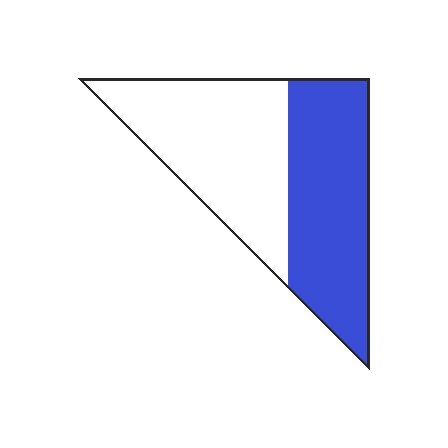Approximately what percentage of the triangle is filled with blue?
Approximately 50%.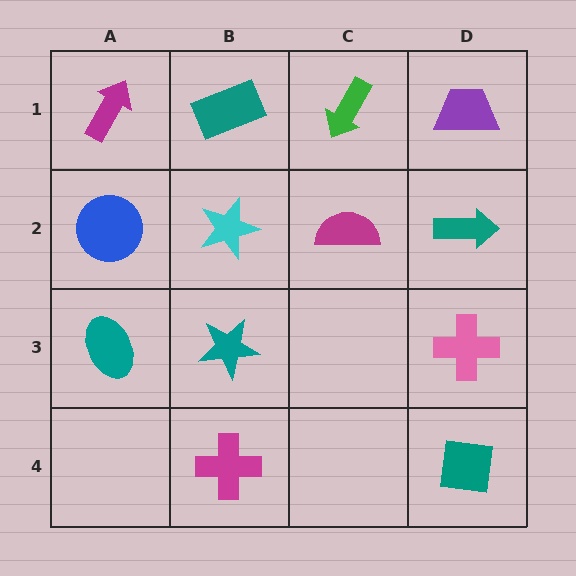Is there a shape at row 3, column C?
No, that cell is empty.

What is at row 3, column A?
A teal ellipse.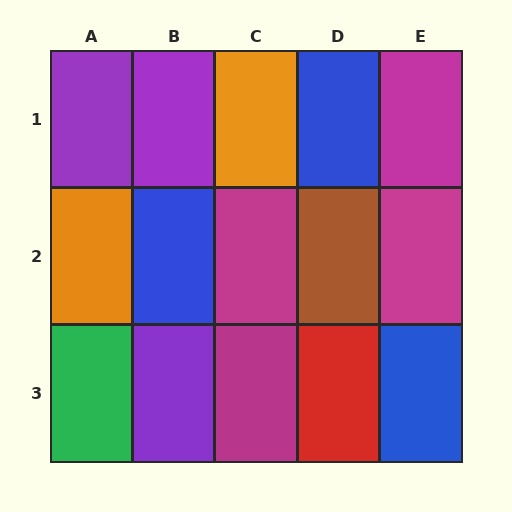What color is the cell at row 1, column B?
Purple.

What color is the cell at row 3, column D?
Red.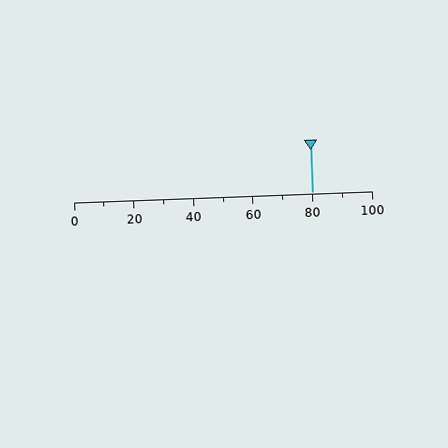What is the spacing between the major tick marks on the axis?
The major ticks are spaced 20 apart.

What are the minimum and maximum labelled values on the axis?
The axis runs from 0 to 100.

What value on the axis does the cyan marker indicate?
The marker indicates approximately 80.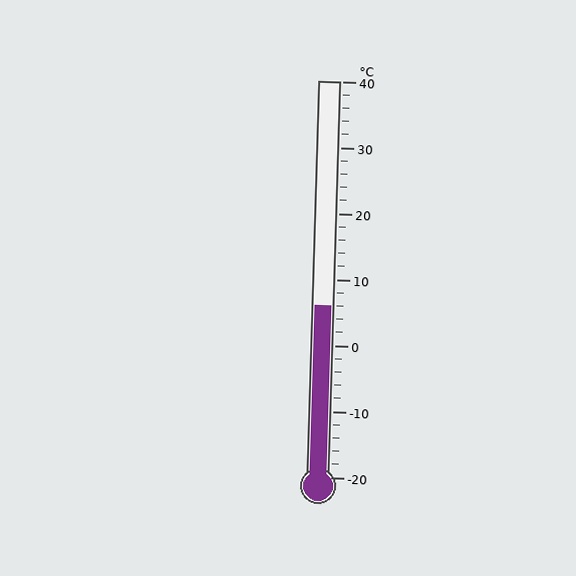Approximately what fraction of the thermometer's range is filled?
The thermometer is filled to approximately 45% of its range.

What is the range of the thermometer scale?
The thermometer scale ranges from -20°C to 40°C.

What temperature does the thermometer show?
The thermometer shows approximately 6°C.